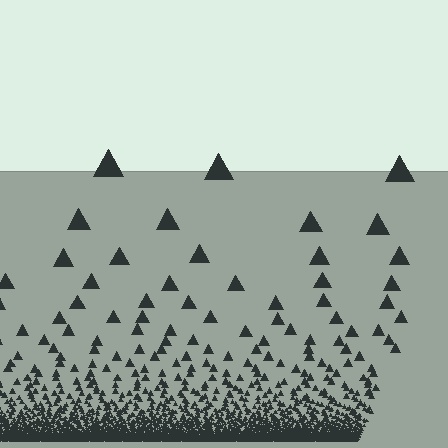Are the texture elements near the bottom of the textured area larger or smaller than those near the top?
Smaller. The gradient is inverted — elements near the bottom are smaller and denser.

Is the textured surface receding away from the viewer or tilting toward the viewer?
The surface appears to tilt toward the viewer. Texture elements get larger and sparser toward the top.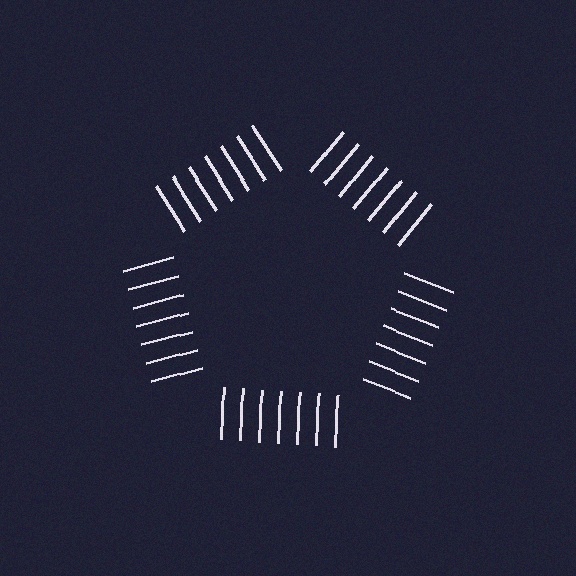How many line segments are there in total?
35 — 7 along each of the 5 edges.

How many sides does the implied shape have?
5 sides — the line-ends trace a pentagon.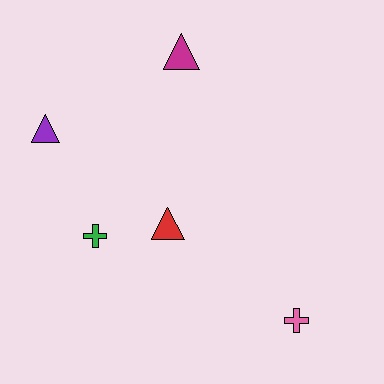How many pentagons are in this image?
There are no pentagons.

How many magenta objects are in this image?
There is 1 magenta object.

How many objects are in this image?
There are 5 objects.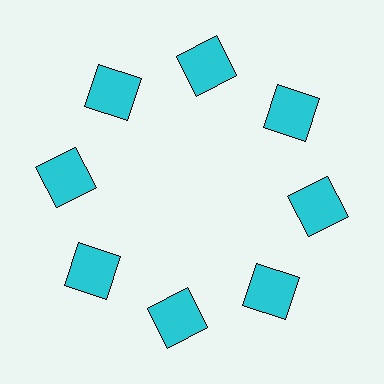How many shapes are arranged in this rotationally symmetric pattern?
There are 8 shapes, arranged in 8 groups of 1.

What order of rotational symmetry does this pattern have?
This pattern has 8-fold rotational symmetry.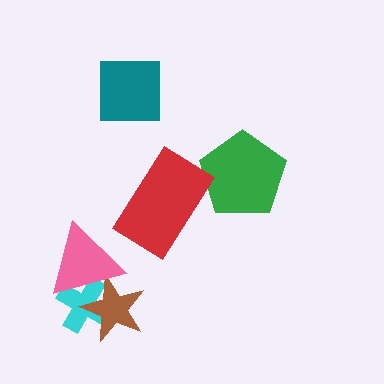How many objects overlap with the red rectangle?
1 object overlaps with the red rectangle.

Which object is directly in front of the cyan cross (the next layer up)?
The brown star is directly in front of the cyan cross.